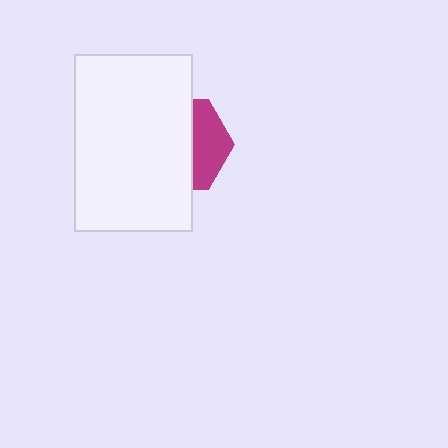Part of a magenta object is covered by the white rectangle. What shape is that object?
It is a hexagon.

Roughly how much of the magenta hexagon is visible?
A small part of it is visible (roughly 36%).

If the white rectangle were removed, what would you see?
You would see the complete magenta hexagon.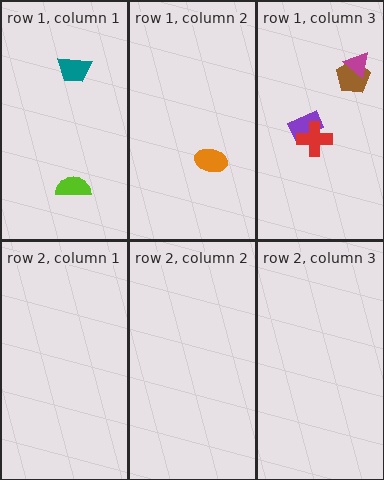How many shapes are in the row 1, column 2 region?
1.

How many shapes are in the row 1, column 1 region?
2.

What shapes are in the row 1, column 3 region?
The brown pentagon, the purple rectangle, the red cross, the magenta triangle.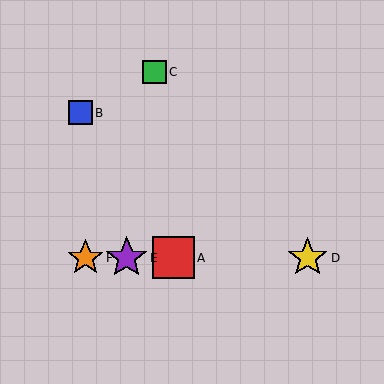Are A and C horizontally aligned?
No, A is at y≈258 and C is at y≈72.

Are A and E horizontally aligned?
Yes, both are at y≈258.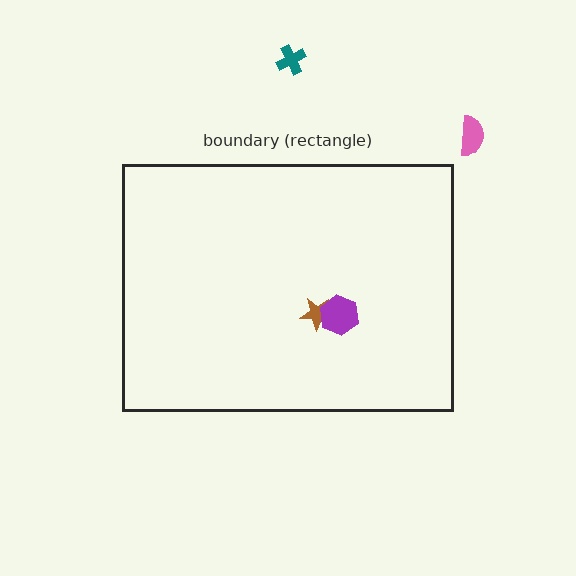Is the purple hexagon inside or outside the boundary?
Inside.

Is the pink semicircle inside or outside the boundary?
Outside.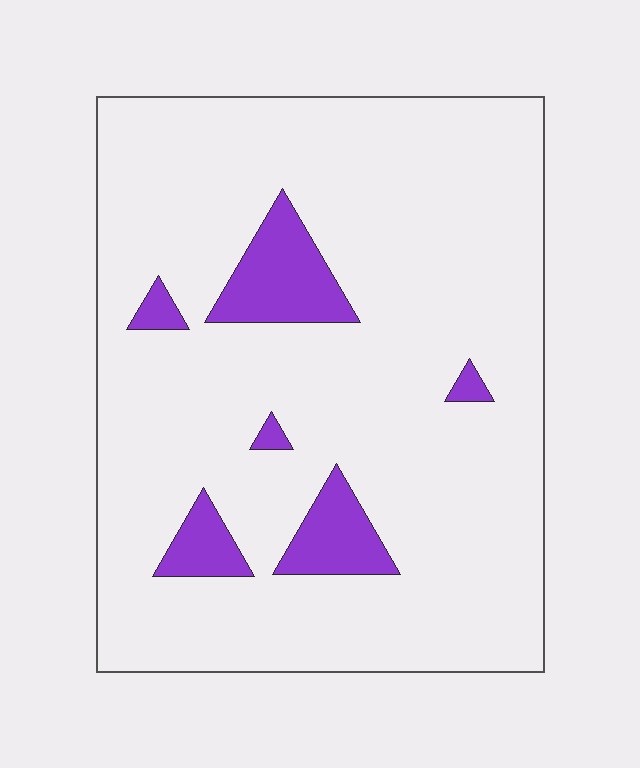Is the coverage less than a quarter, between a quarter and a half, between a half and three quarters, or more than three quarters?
Less than a quarter.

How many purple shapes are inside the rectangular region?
6.